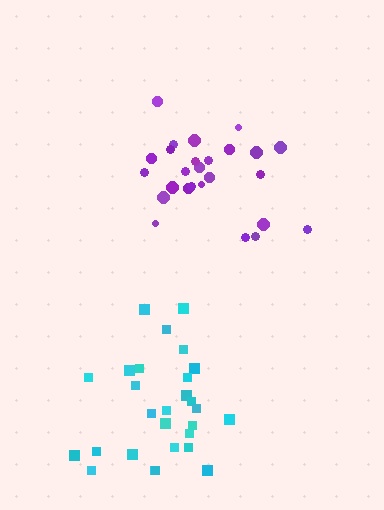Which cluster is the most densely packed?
Purple.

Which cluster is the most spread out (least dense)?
Cyan.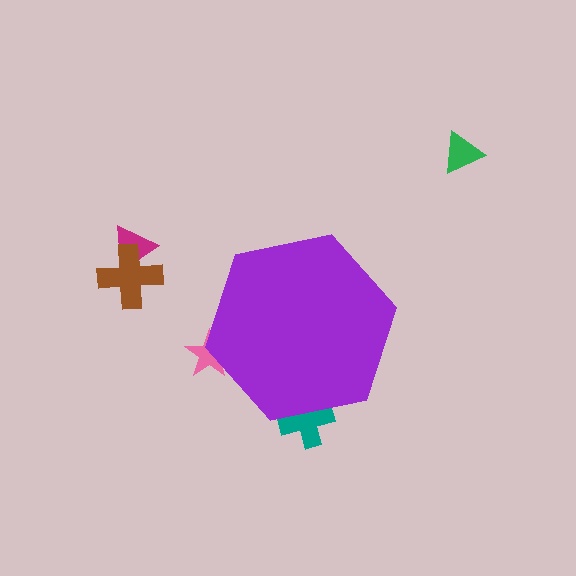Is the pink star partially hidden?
Yes, the pink star is partially hidden behind the purple hexagon.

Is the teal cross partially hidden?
Yes, the teal cross is partially hidden behind the purple hexagon.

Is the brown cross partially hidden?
No, the brown cross is fully visible.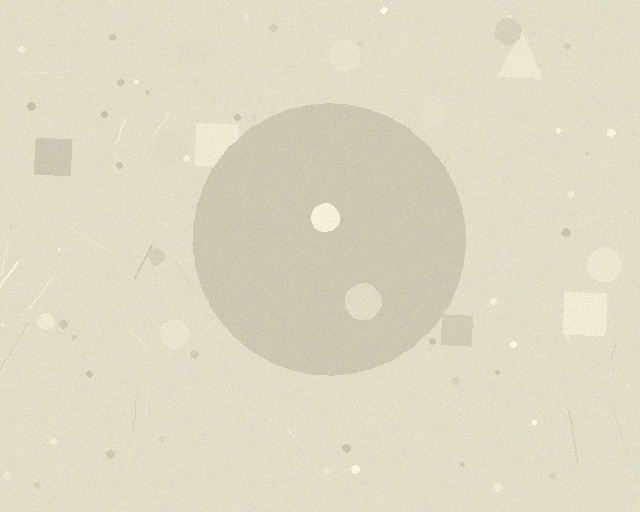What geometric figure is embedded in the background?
A circle is embedded in the background.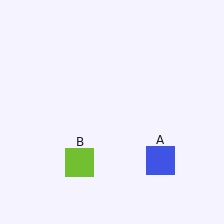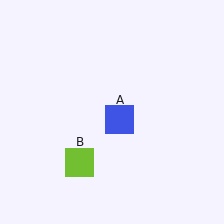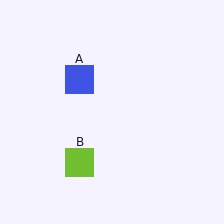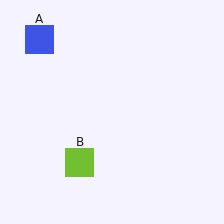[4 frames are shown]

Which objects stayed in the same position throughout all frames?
Lime square (object B) remained stationary.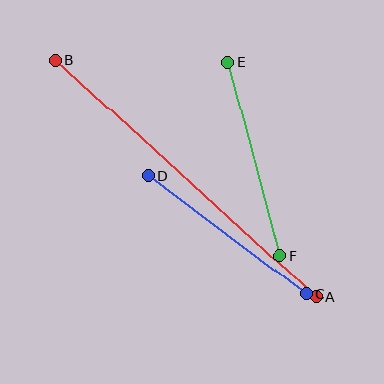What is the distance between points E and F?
The distance is approximately 201 pixels.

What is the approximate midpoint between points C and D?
The midpoint is at approximately (227, 235) pixels.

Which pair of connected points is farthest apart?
Points A and B are farthest apart.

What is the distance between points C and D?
The distance is approximately 197 pixels.